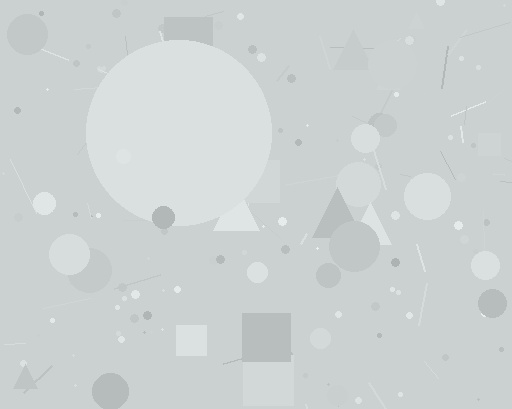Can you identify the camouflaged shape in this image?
The camouflaged shape is a circle.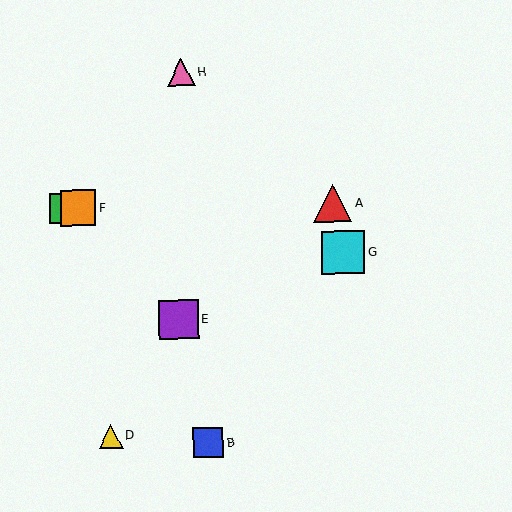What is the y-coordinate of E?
Object E is at y≈319.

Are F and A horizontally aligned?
Yes, both are at y≈208.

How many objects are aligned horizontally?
3 objects (A, C, F) are aligned horizontally.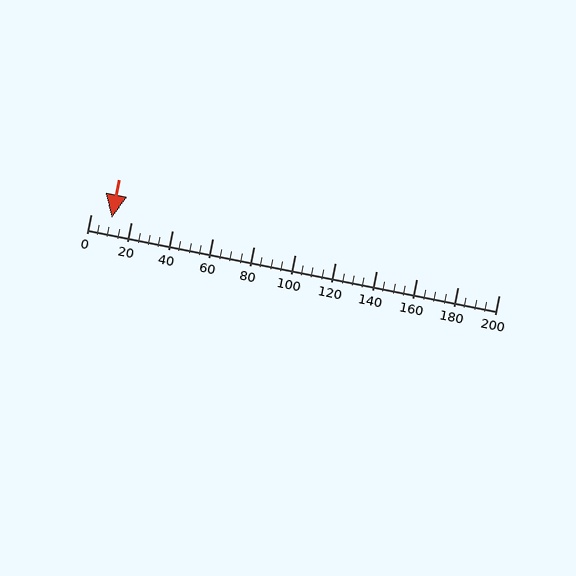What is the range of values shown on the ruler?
The ruler shows values from 0 to 200.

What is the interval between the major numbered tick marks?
The major tick marks are spaced 20 units apart.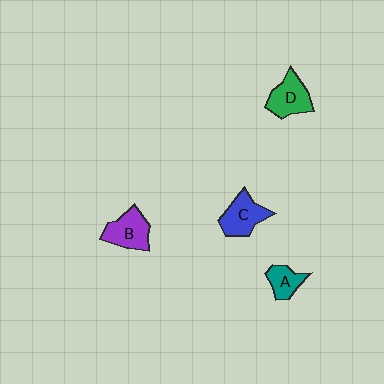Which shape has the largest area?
Shape C (blue).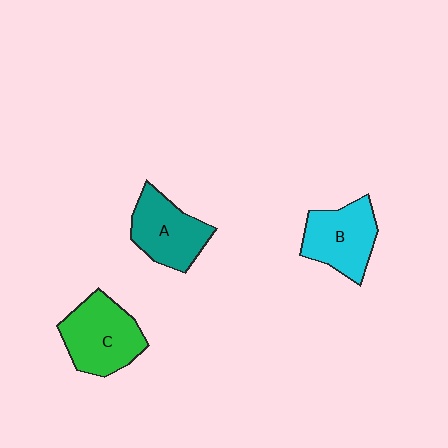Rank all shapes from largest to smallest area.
From largest to smallest: C (green), B (cyan), A (teal).